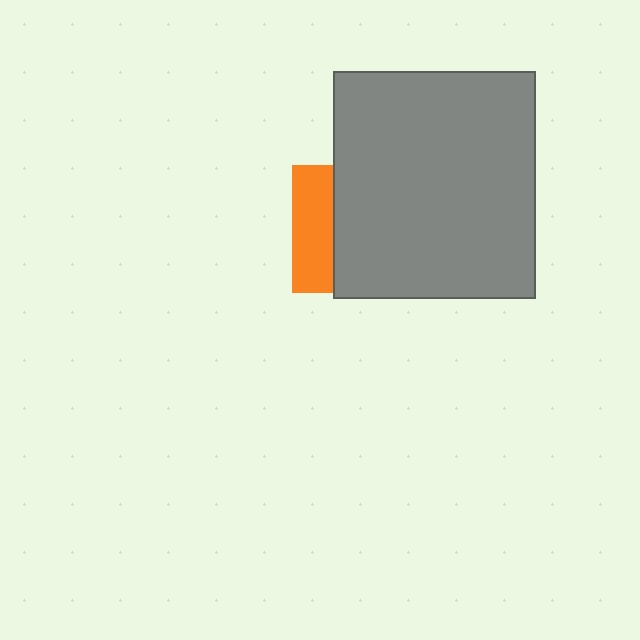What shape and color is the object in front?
The object in front is a gray rectangle.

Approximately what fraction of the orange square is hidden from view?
Roughly 68% of the orange square is hidden behind the gray rectangle.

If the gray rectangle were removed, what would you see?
You would see the complete orange square.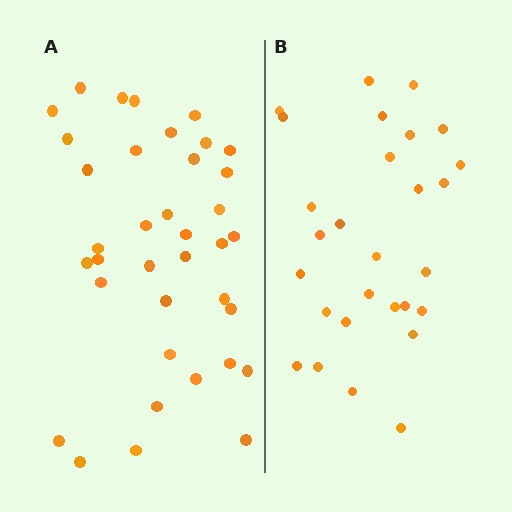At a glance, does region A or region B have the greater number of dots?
Region A (the left region) has more dots.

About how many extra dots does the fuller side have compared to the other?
Region A has roughly 8 or so more dots than region B.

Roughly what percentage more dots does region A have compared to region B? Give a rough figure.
About 30% more.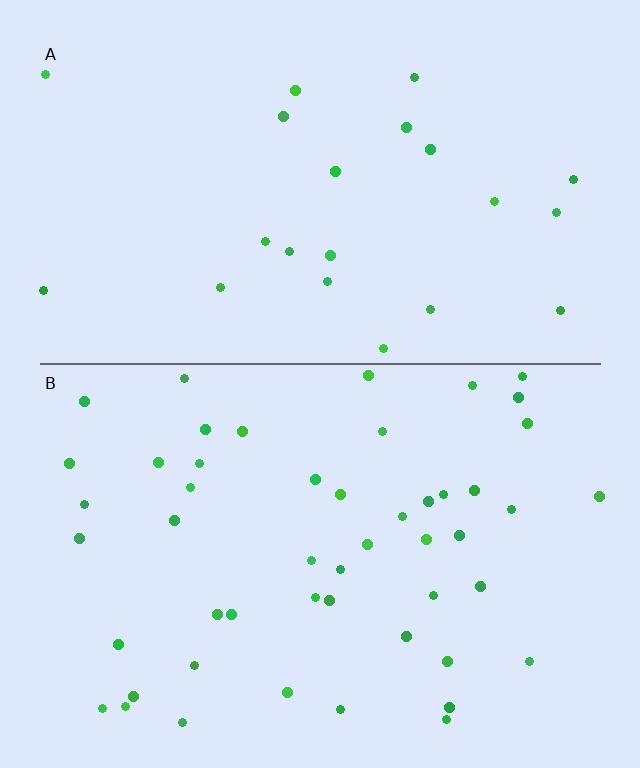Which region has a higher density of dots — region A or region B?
B (the bottom).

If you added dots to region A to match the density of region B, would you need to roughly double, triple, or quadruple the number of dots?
Approximately double.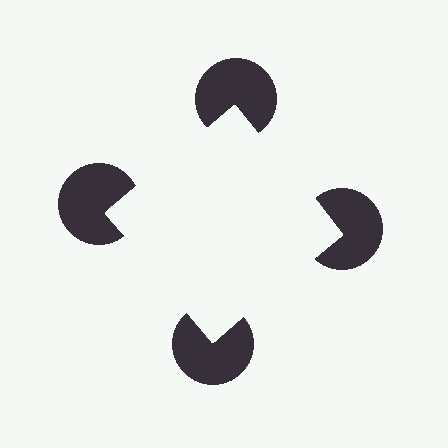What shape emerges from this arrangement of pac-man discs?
An illusory square — its edges are inferred from the aligned wedge cuts in the pac-man discs, not physically drawn.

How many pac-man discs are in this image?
There are 4 — one at each vertex of the illusory square.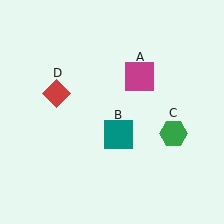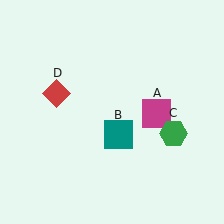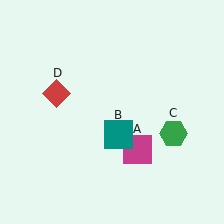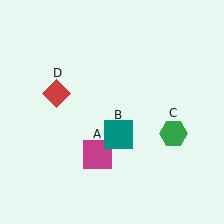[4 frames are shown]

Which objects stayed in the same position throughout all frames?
Teal square (object B) and green hexagon (object C) and red diamond (object D) remained stationary.